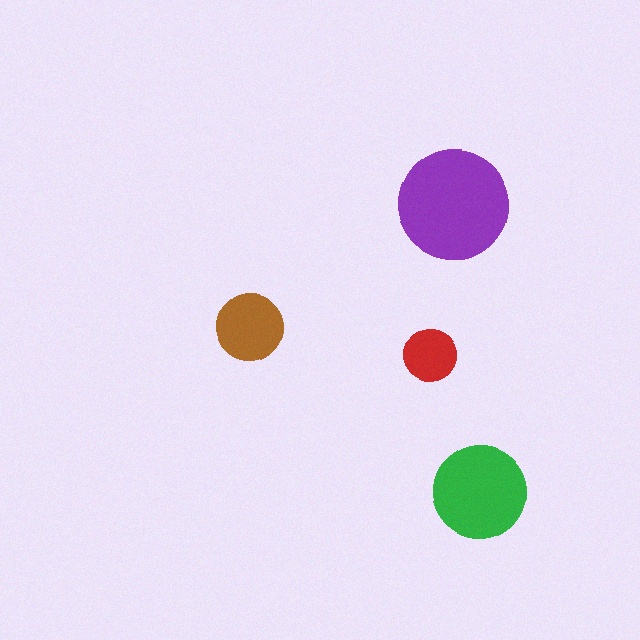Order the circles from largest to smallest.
the purple one, the green one, the brown one, the red one.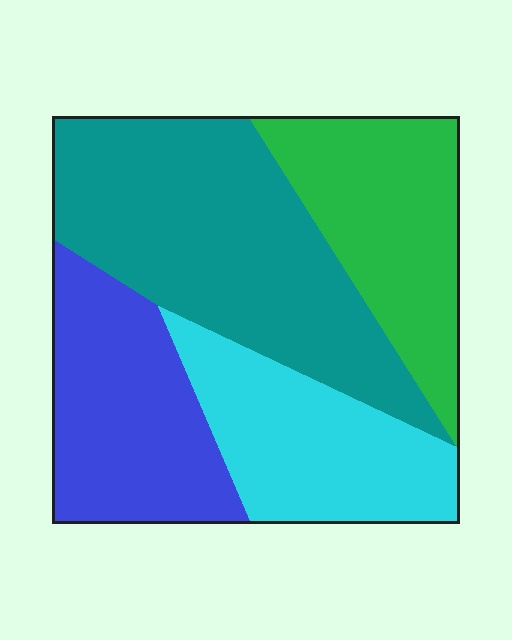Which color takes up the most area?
Teal, at roughly 35%.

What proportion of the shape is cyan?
Cyan takes up about one fifth (1/5) of the shape.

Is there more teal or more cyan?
Teal.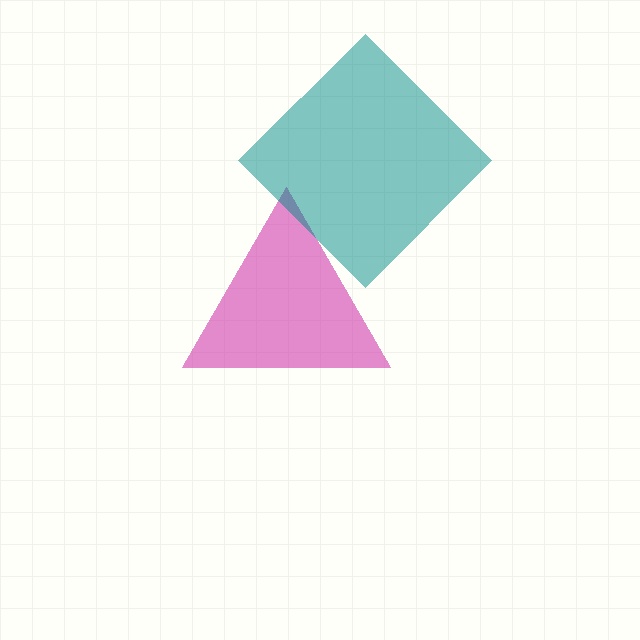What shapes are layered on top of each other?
The layered shapes are: a magenta triangle, a teal diamond.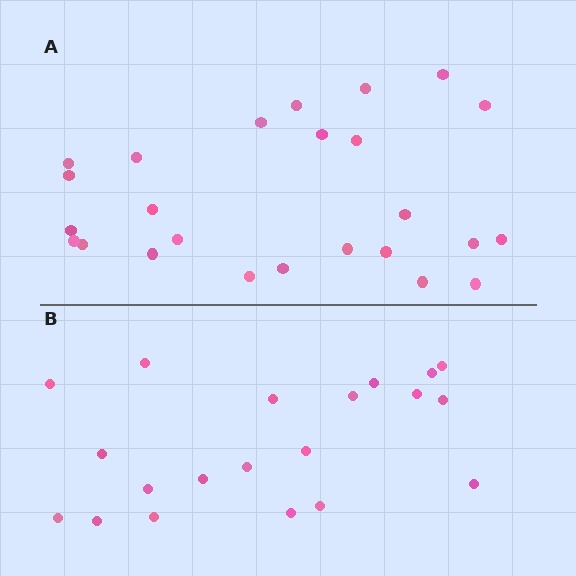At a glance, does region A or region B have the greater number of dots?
Region A (the top region) has more dots.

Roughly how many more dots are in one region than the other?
Region A has about 5 more dots than region B.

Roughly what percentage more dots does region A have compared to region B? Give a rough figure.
About 25% more.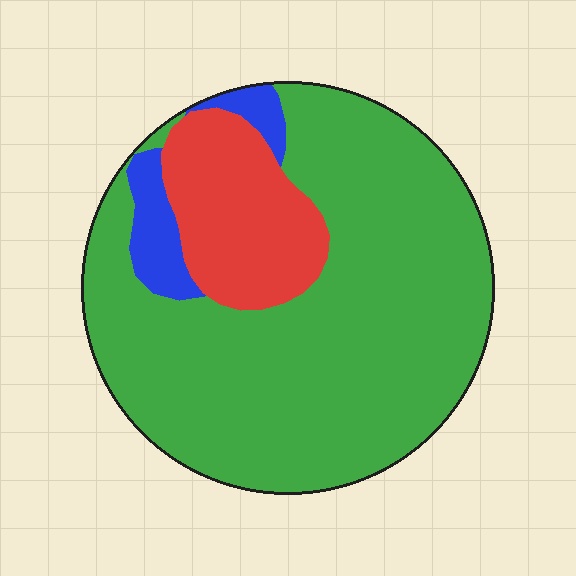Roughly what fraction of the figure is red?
Red takes up about one sixth (1/6) of the figure.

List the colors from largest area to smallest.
From largest to smallest: green, red, blue.